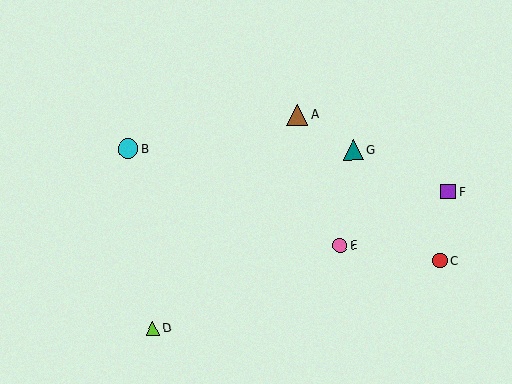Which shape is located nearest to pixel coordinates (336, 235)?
The pink circle (labeled E) at (340, 245) is nearest to that location.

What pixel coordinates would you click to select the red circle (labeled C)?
Click at (440, 261) to select the red circle C.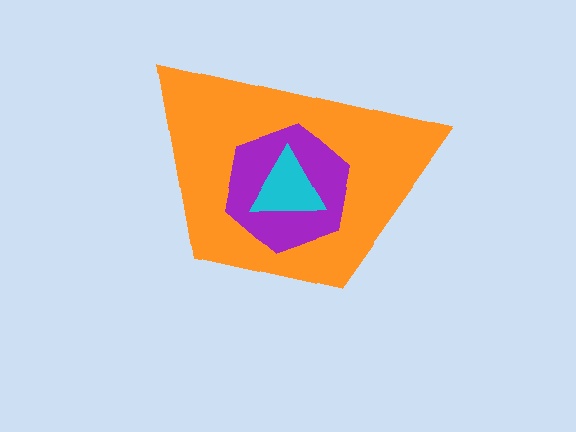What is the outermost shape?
The orange trapezoid.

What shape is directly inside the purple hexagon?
The cyan triangle.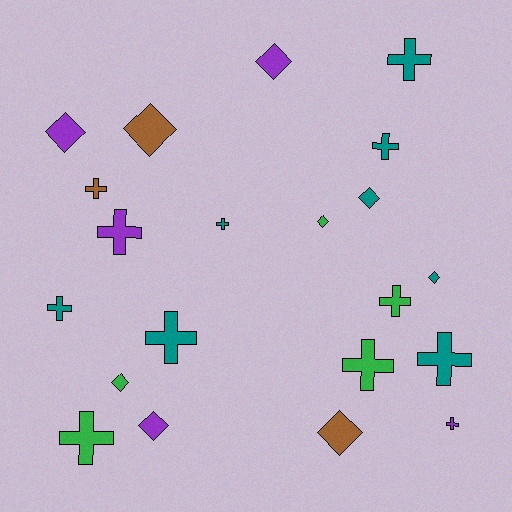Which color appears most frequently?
Teal, with 8 objects.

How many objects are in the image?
There are 21 objects.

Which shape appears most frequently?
Cross, with 12 objects.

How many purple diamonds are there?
There are 3 purple diamonds.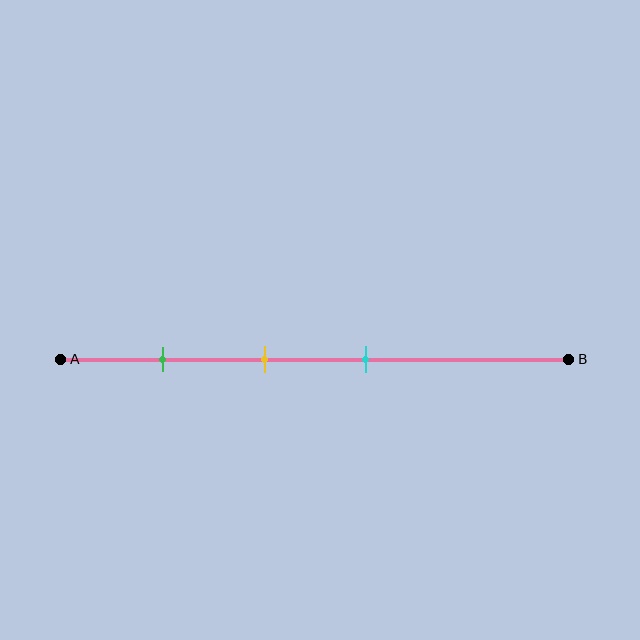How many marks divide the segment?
There are 3 marks dividing the segment.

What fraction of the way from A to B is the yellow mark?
The yellow mark is approximately 40% (0.4) of the way from A to B.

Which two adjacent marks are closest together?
The yellow and cyan marks are the closest adjacent pair.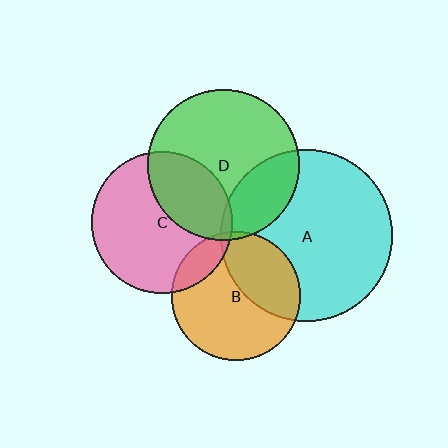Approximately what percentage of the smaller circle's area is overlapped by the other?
Approximately 5%.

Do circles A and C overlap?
Yes.